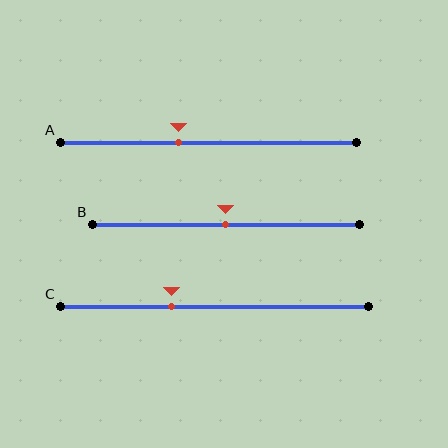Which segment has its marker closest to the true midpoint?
Segment B has its marker closest to the true midpoint.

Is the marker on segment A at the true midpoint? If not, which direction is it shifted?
No, the marker on segment A is shifted to the left by about 10% of the segment length.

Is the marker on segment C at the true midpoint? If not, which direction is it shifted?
No, the marker on segment C is shifted to the left by about 14% of the segment length.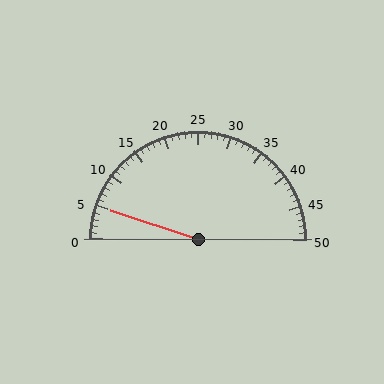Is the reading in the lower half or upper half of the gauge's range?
The reading is in the lower half of the range (0 to 50).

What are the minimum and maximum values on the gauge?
The gauge ranges from 0 to 50.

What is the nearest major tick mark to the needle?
The nearest major tick mark is 5.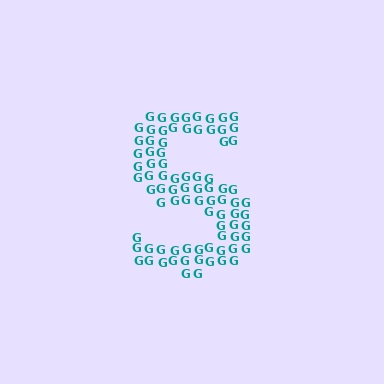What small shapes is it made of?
It is made of small letter G's.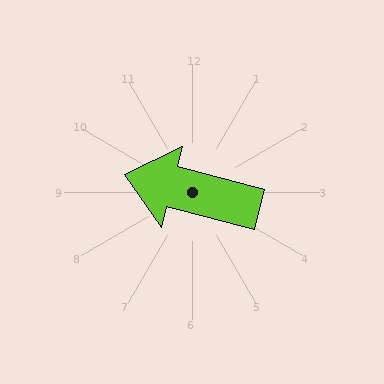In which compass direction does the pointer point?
West.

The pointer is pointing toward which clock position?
Roughly 9 o'clock.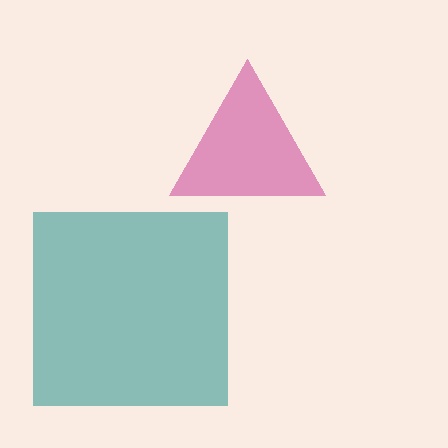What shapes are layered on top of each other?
The layered shapes are: a teal square, a magenta triangle.